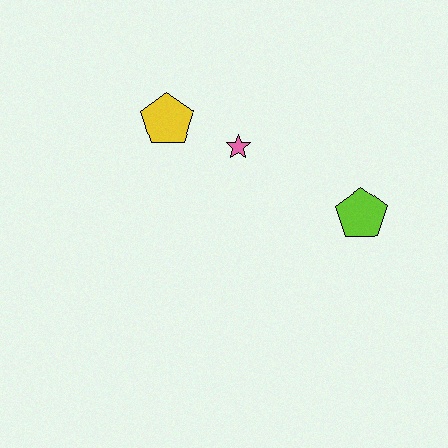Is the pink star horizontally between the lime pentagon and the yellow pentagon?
Yes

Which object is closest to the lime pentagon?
The pink star is closest to the lime pentagon.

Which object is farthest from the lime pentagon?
The yellow pentagon is farthest from the lime pentagon.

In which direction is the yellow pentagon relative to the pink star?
The yellow pentagon is to the left of the pink star.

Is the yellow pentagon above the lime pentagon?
Yes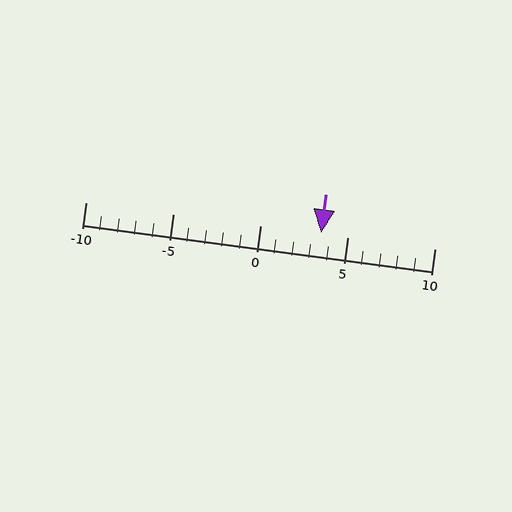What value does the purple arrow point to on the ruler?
The purple arrow points to approximately 4.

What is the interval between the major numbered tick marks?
The major tick marks are spaced 5 units apart.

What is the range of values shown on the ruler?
The ruler shows values from -10 to 10.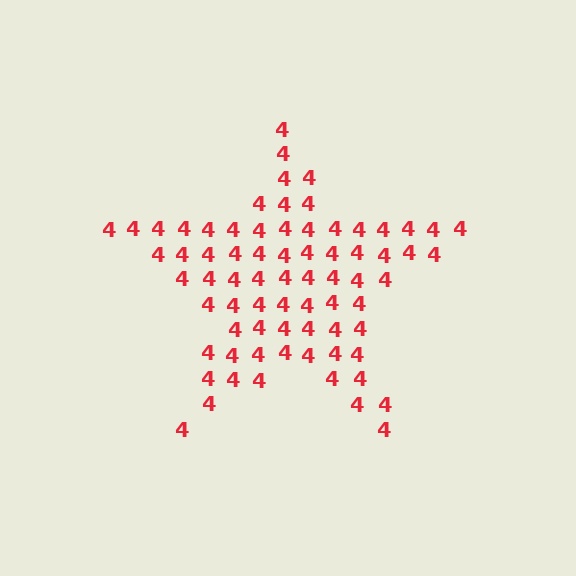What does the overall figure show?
The overall figure shows a star.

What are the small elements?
The small elements are digit 4's.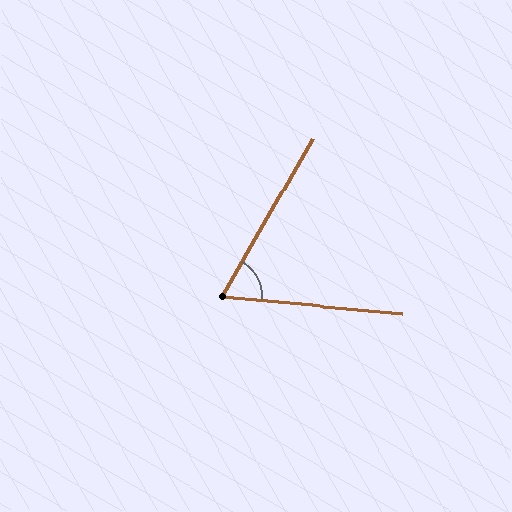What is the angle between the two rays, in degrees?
Approximately 66 degrees.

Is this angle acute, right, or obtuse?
It is acute.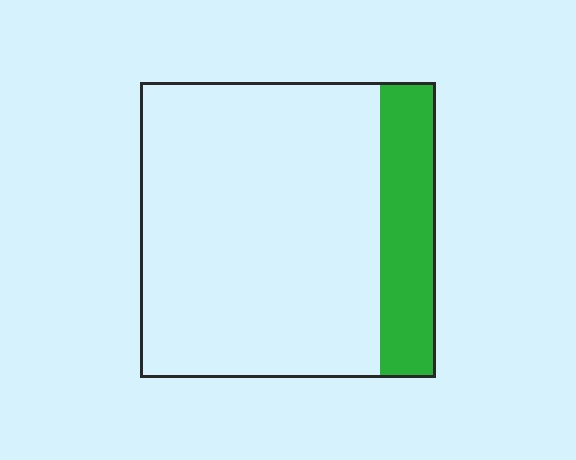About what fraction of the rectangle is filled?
About one fifth (1/5).